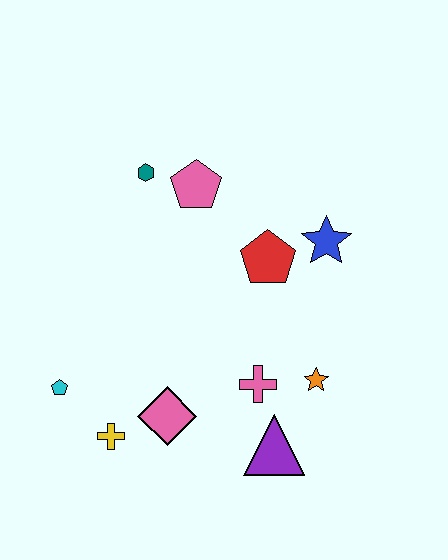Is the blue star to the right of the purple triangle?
Yes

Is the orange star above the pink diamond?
Yes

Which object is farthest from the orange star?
The teal hexagon is farthest from the orange star.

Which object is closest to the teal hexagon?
The pink pentagon is closest to the teal hexagon.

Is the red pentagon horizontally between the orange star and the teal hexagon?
Yes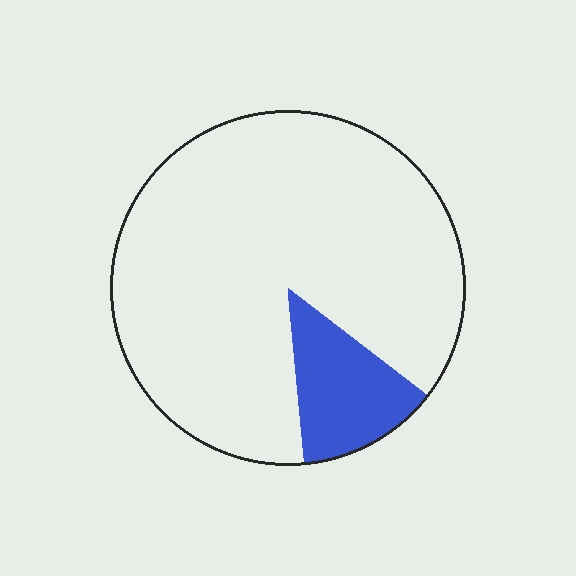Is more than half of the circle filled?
No.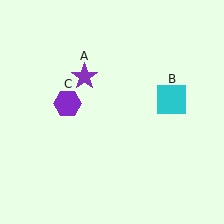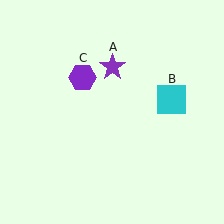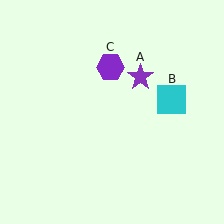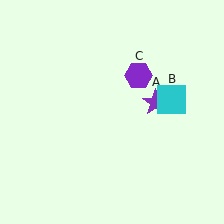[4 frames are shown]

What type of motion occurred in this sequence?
The purple star (object A), purple hexagon (object C) rotated clockwise around the center of the scene.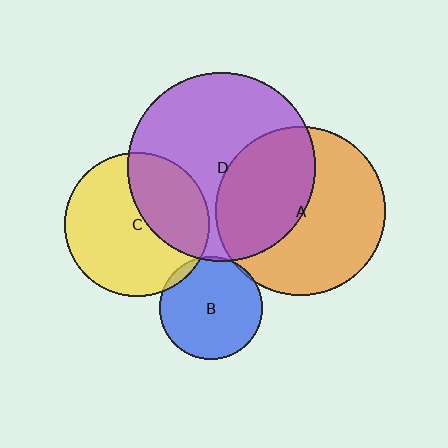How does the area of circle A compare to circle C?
Approximately 1.4 times.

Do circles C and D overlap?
Yes.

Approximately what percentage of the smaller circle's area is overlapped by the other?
Approximately 35%.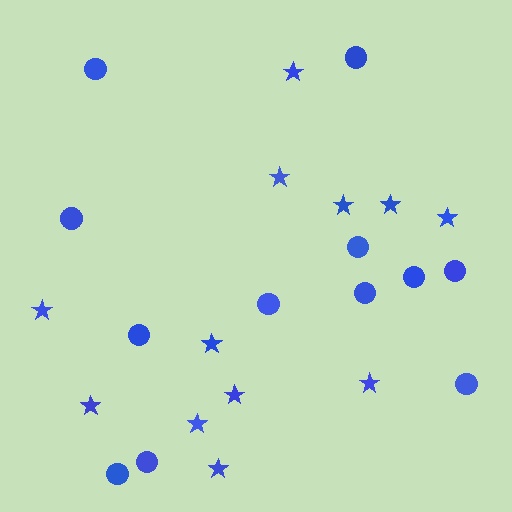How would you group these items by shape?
There are 2 groups: one group of stars (12) and one group of circles (12).